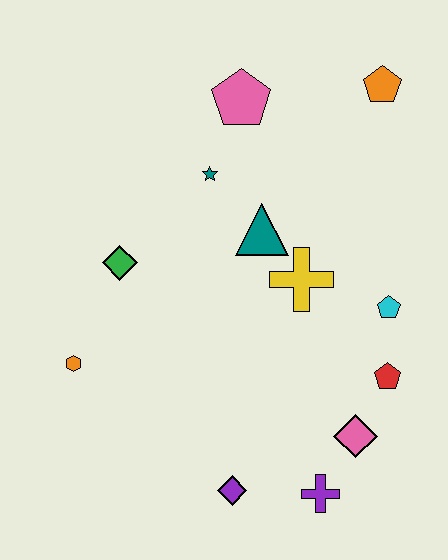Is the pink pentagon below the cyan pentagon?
No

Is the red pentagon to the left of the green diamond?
No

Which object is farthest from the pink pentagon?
The purple cross is farthest from the pink pentagon.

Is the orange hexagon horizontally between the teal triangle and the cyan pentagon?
No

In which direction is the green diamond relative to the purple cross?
The green diamond is above the purple cross.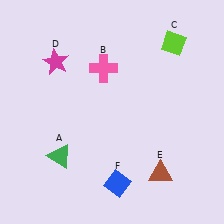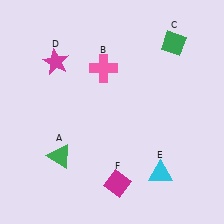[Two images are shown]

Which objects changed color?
C changed from lime to green. E changed from brown to cyan. F changed from blue to magenta.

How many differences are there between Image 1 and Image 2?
There are 3 differences between the two images.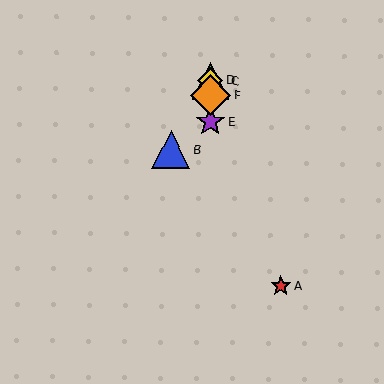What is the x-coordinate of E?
Object E is at x≈210.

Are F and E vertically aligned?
Yes, both are at x≈210.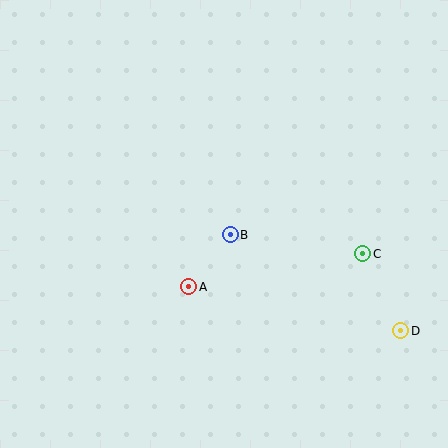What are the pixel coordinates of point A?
Point A is at (189, 287).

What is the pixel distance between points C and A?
The distance between C and A is 178 pixels.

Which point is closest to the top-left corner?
Point B is closest to the top-left corner.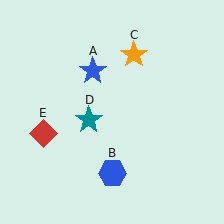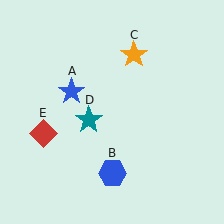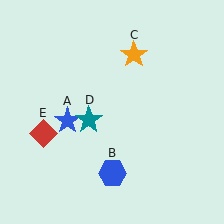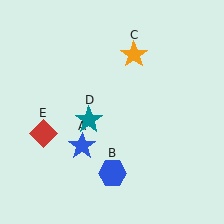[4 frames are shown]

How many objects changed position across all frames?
1 object changed position: blue star (object A).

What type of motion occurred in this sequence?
The blue star (object A) rotated counterclockwise around the center of the scene.